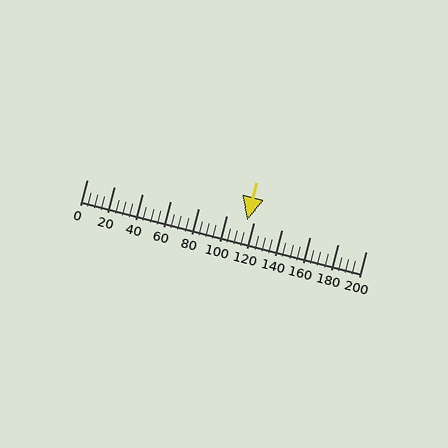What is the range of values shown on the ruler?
The ruler shows values from 0 to 200.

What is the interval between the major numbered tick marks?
The major tick marks are spaced 20 units apart.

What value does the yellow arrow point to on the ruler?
The yellow arrow points to approximately 115.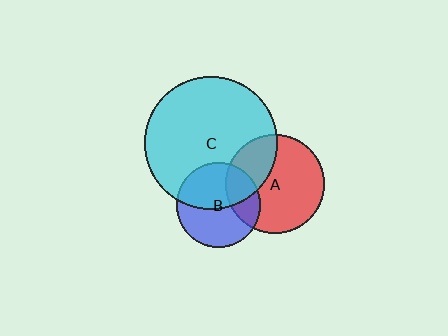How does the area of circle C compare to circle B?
Approximately 2.5 times.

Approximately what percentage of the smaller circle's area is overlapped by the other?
Approximately 25%.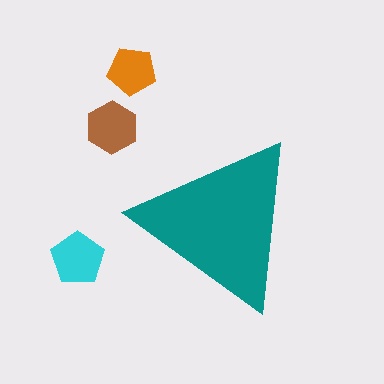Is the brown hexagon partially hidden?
No, the brown hexagon is fully visible.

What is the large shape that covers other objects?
A teal triangle.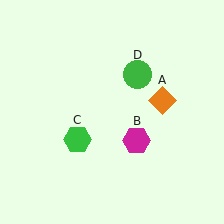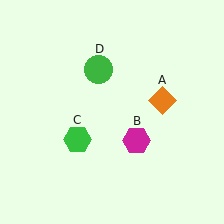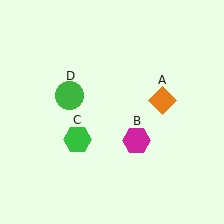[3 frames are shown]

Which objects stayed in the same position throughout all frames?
Orange diamond (object A) and magenta hexagon (object B) and green hexagon (object C) remained stationary.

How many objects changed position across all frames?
1 object changed position: green circle (object D).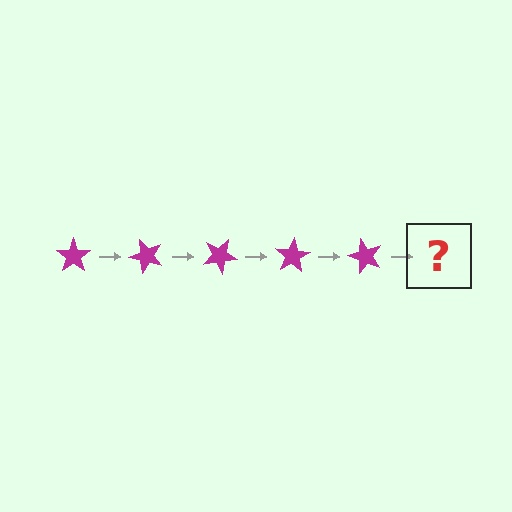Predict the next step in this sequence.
The next step is a magenta star rotated 250 degrees.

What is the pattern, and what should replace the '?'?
The pattern is that the star rotates 50 degrees each step. The '?' should be a magenta star rotated 250 degrees.